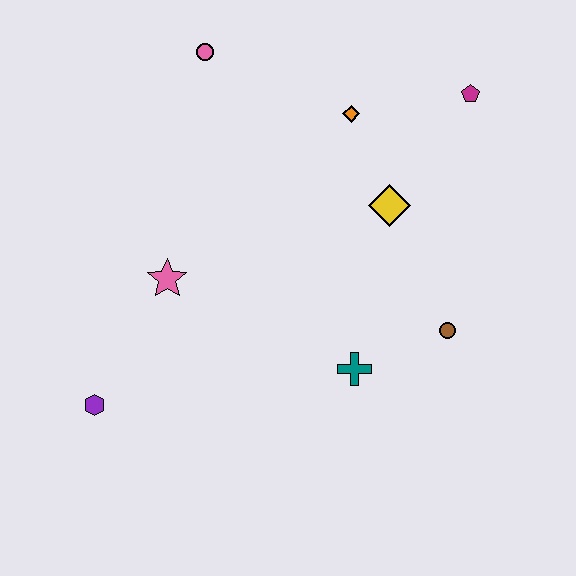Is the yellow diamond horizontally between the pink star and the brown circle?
Yes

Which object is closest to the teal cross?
The brown circle is closest to the teal cross.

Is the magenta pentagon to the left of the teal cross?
No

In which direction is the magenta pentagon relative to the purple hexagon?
The magenta pentagon is to the right of the purple hexagon.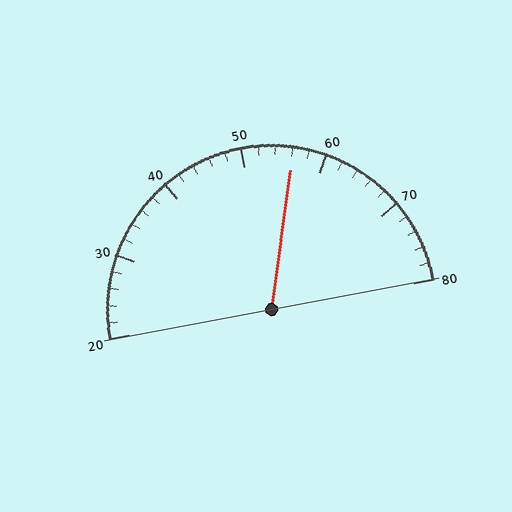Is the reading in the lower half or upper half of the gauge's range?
The reading is in the upper half of the range (20 to 80).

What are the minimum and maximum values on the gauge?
The gauge ranges from 20 to 80.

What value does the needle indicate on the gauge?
The needle indicates approximately 56.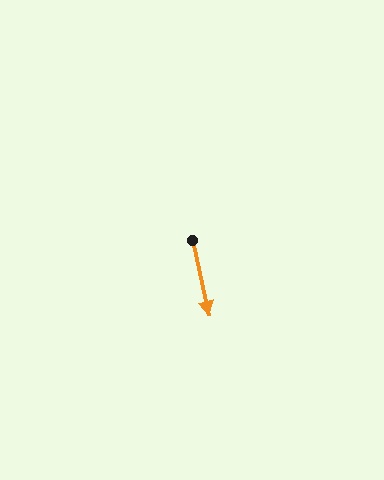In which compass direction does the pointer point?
South.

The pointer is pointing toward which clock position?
Roughly 6 o'clock.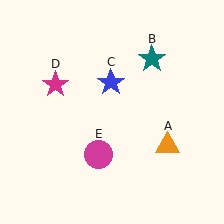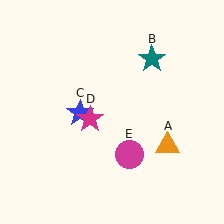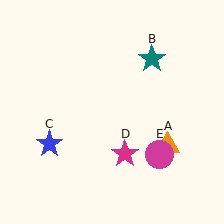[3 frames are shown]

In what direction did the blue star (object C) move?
The blue star (object C) moved down and to the left.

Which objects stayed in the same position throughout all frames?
Orange triangle (object A) and teal star (object B) remained stationary.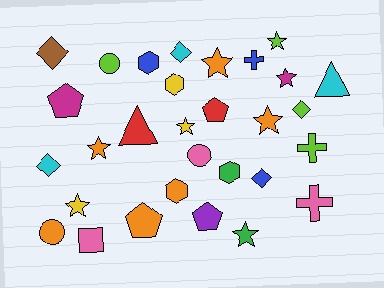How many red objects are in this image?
There are 2 red objects.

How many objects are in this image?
There are 30 objects.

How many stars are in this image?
There are 8 stars.